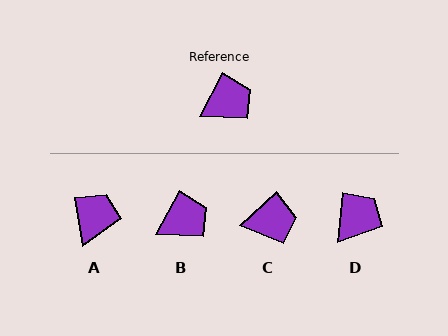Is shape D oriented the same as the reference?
No, it is off by about 21 degrees.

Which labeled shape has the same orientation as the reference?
B.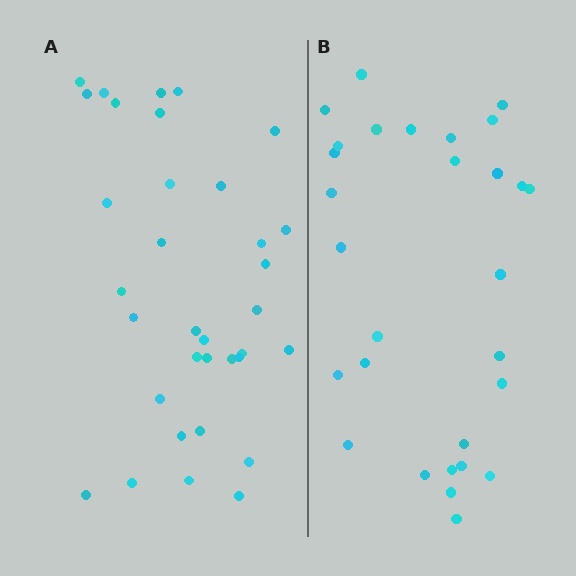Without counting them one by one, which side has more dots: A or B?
Region A (the left region) has more dots.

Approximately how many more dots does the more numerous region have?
Region A has about 5 more dots than region B.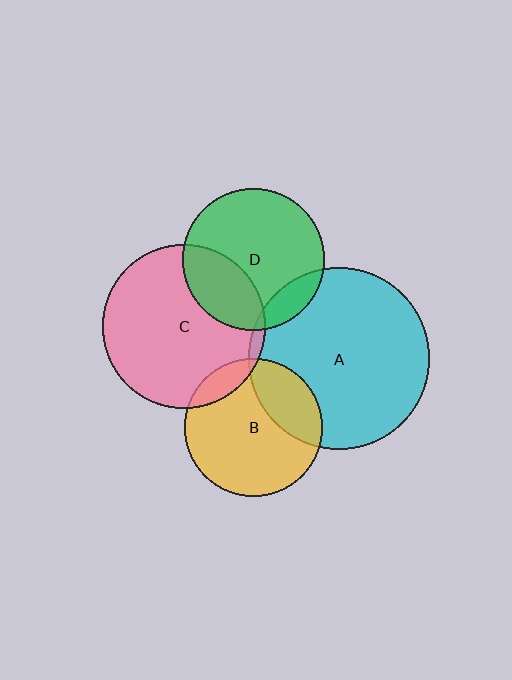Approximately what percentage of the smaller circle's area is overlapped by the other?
Approximately 25%.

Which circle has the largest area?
Circle A (cyan).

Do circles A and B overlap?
Yes.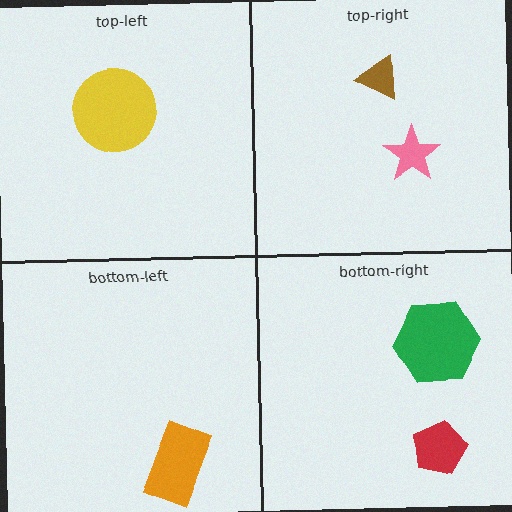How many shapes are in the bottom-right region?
2.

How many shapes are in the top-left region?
1.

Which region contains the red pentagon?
The bottom-right region.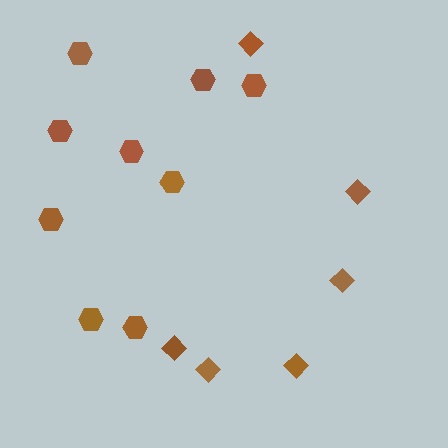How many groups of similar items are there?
There are 2 groups: one group of hexagons (9) and one group of diamonds (6).